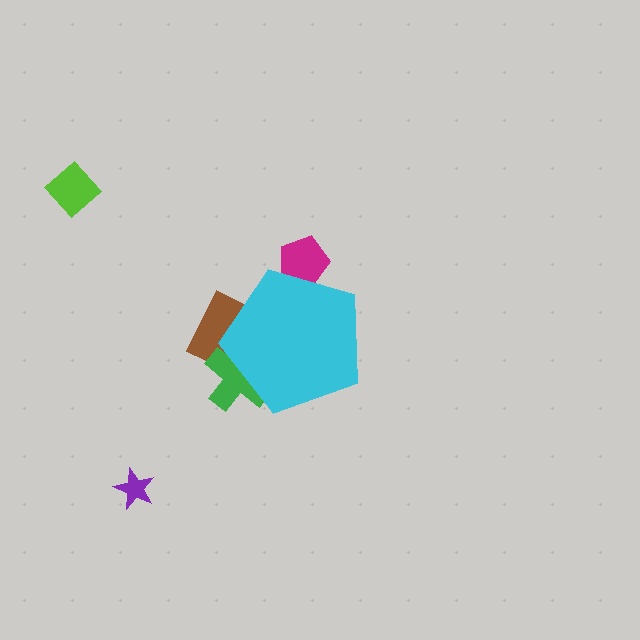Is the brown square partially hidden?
Yes, the brown square is partially hidden behind the cyan pentagon.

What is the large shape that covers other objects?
A cyan pentagon.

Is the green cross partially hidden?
Yes, the green cross is partially hidden behind the cyan pentagon.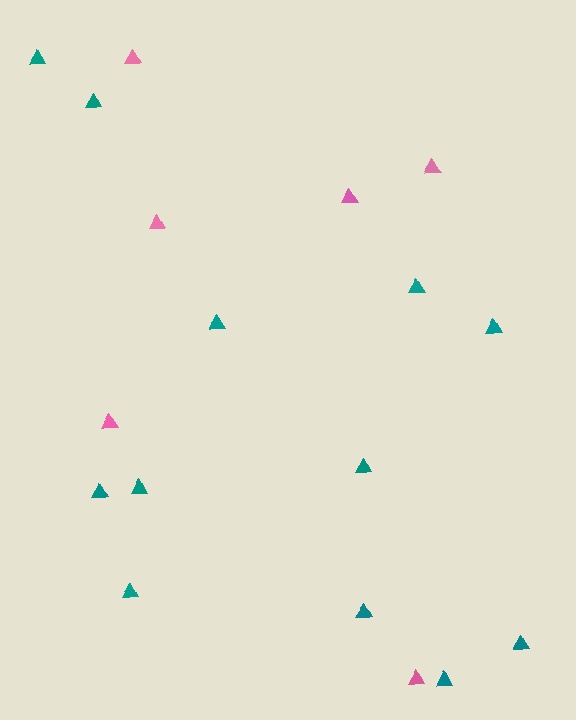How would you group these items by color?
There are 2 groups: one group of teal triangles (12) and one group of pink triangles (6).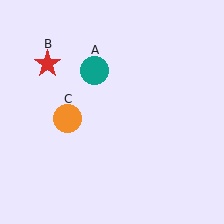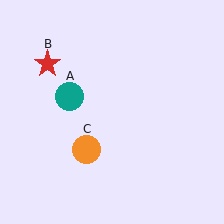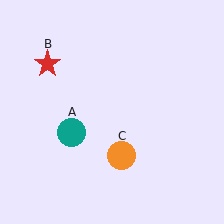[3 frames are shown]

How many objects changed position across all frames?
2 objects changed position: teal circle (object A), orange circle (object C).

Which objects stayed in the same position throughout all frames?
Red star (object B) remained stationary.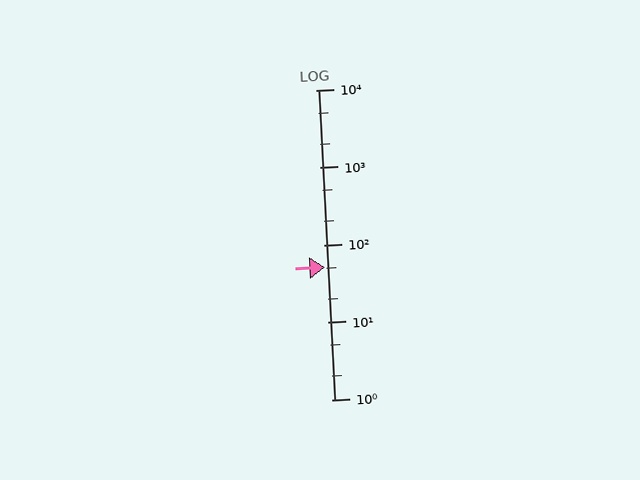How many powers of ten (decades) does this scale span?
The scale spans 4 decades, from 1 to 10000.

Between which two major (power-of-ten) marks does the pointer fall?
The pointer is between 10 and 100.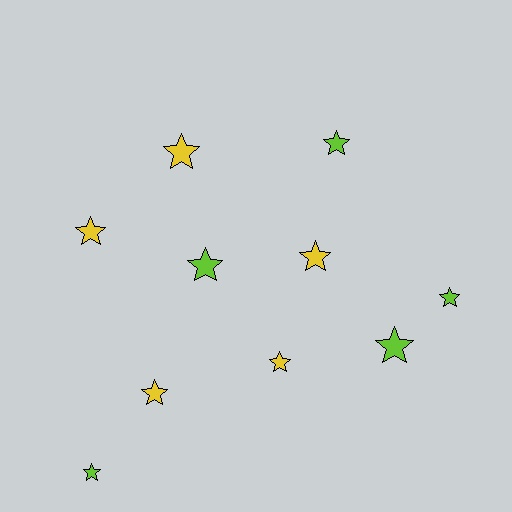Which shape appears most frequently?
Star, with 10 objects.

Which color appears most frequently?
Lime, with 5 objects.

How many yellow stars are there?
There are 5 yellow stars.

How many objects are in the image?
There are 10 objects.